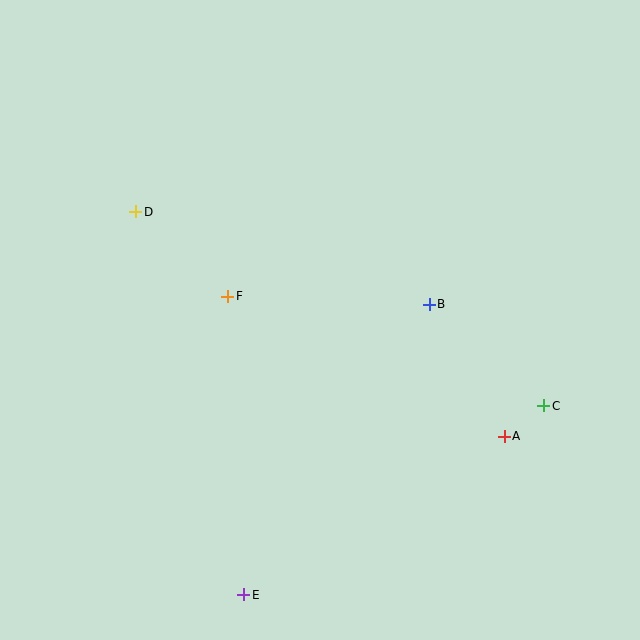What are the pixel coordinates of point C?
Point C is at (544, 406).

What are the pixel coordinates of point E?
Point E is at (244, 595).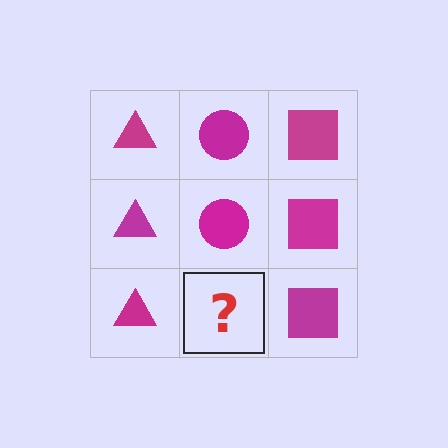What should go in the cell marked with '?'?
The missing cell should contain a magenta circle.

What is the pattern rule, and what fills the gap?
The rule is that each column has a consistent shape. The gap should be filled with a magenta circle.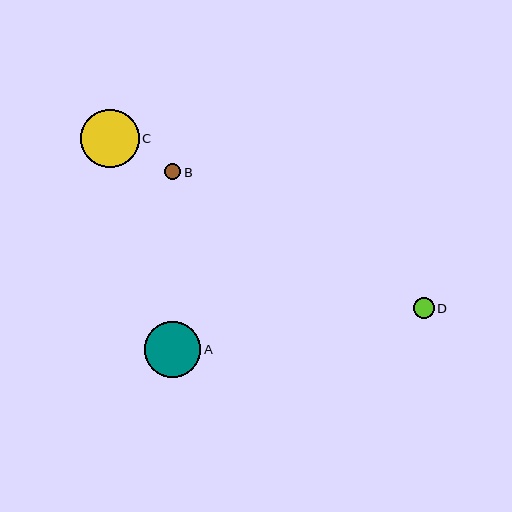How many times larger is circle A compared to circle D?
Circle A is approximately 2.7 times the size of circle D.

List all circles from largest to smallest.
From largest to smallest: C, A, D, B.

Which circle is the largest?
Circle C is the largest with a size of approximately 59 pixels.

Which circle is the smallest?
Circle B is the smallest with a size of approximately 16 pixels.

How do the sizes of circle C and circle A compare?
Circle C and circle A are approximately the same size.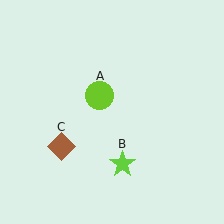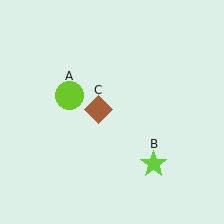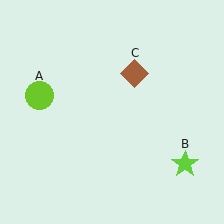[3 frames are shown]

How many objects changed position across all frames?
3 objects changed position: lime circle (object A), lime star (object B), brown diamond (object C).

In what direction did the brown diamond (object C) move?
The brown diamond (object C) moved up and to the right.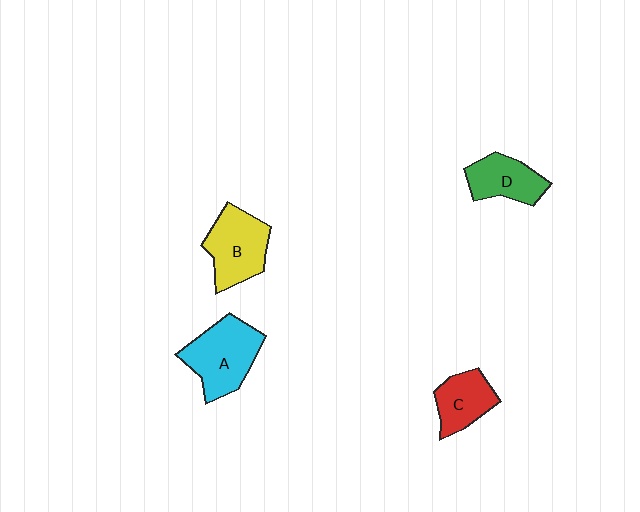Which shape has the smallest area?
Shape C (red).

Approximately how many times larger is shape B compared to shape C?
Approximately 1.4 times.